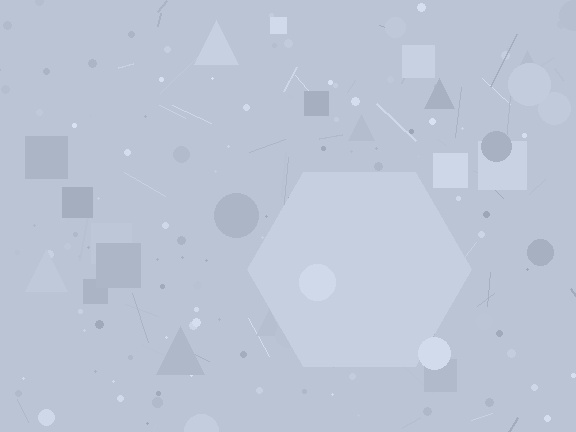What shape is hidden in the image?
A hexagon is hidden in the image.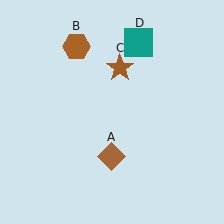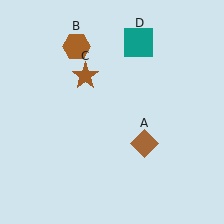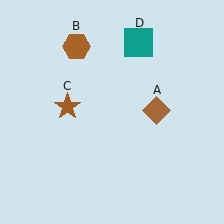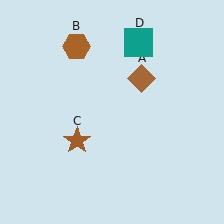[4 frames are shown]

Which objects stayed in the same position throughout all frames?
Brown hexagon (object B) and teal square (object D) remained stationary.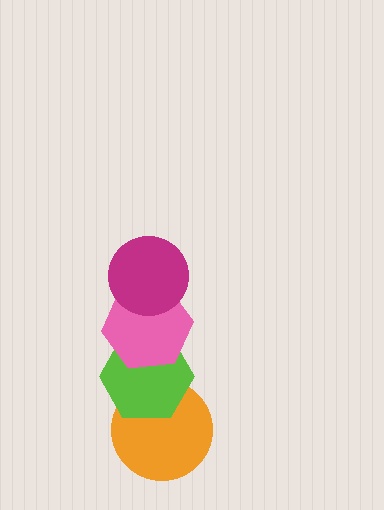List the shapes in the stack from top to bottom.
From top to bottom: the magenta circle, the pink hexagon, the lime hexagon, the orange circle.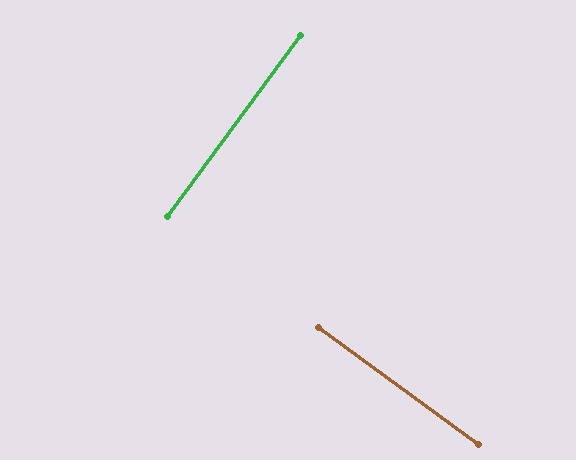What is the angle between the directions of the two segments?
Approximately 90 degrees.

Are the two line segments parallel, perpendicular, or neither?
Perpendicular — they meet at approximately 90°.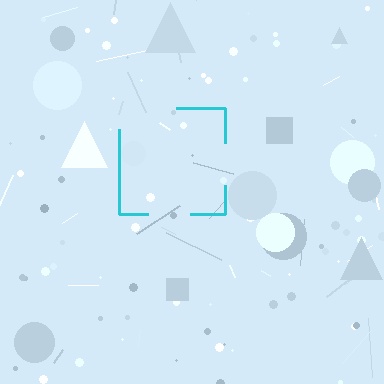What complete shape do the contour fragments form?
The contour fragments form a square.